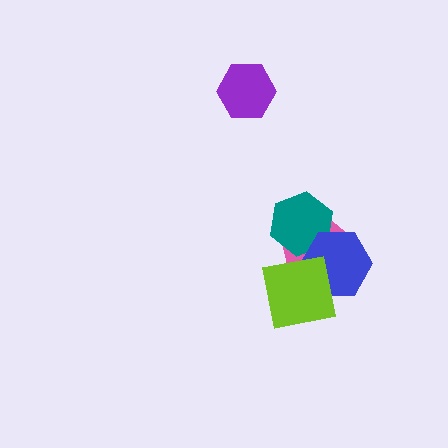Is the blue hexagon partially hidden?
Yes, it is partially covered by another shape.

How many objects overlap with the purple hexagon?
0 objects overlap with the purple hexagon.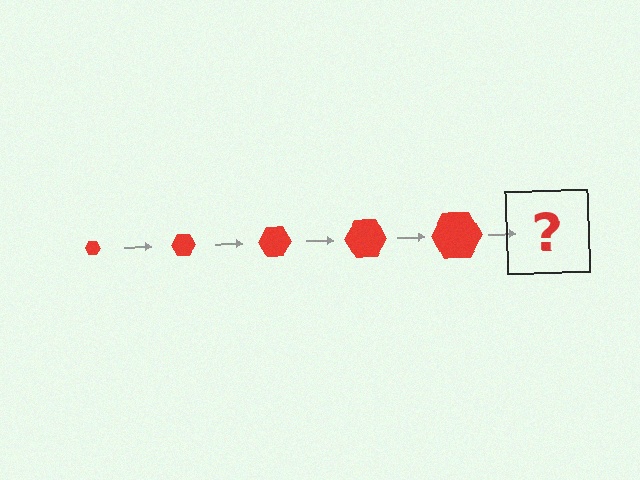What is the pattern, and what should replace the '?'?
The pattern is that the hexagon gets progressively larger each step. The '?' should be a red hexagon, larger than the previous one.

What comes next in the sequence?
The next element should be a red hexagon, larger than the previous one.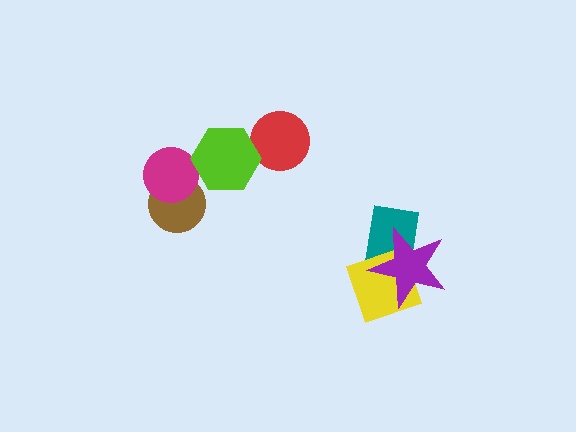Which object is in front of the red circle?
The lime hexagon is in front of the red circle.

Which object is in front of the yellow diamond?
The purple star is in front of the yellow diamond.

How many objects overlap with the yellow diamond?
2 objects overlap with the yellow diamond.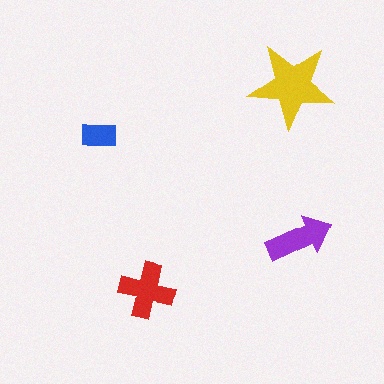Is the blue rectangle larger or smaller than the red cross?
Smaller.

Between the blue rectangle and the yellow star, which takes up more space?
The yellow star.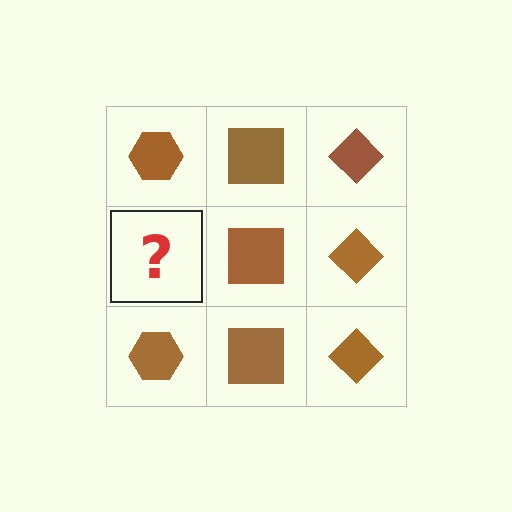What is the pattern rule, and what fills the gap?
The rule is that each column has a consistent shape. The gap should be filled with a brown hexagon.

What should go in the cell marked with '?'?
The missing cell should contain a brown hexagon.